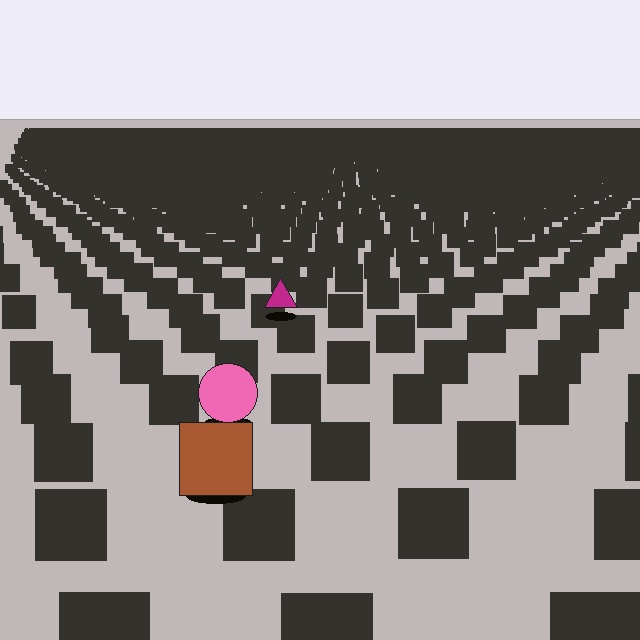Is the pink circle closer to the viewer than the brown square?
No. The brown square is closer — you can tell from the texture gradient: the ground texture is coarser near it.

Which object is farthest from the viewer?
The magenta triangle is farthest from the viewer. It appears smaller and the ground texture around it is denser.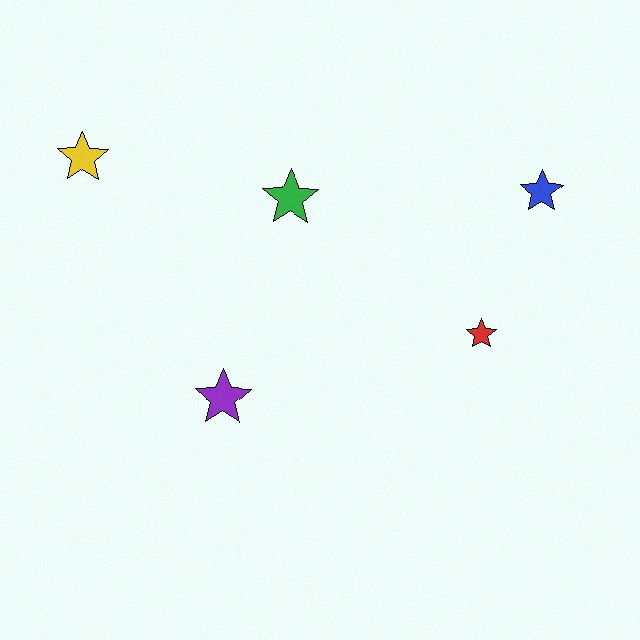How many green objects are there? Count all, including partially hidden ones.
There is 1 green object.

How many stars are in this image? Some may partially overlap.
There are 5 stars.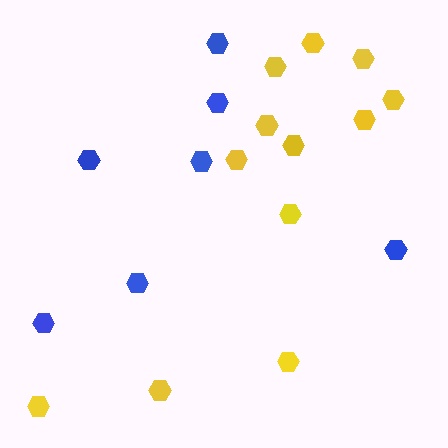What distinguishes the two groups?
There are 2 groups: one group of blue hexagons (7) and one group of yellow hexagons (12).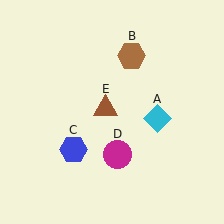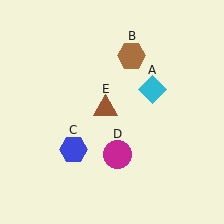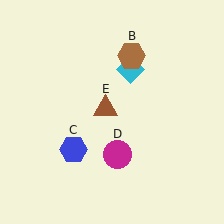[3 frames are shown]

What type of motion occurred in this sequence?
The cyan diamond (object A) rotated counterclockwise around the center of the scene.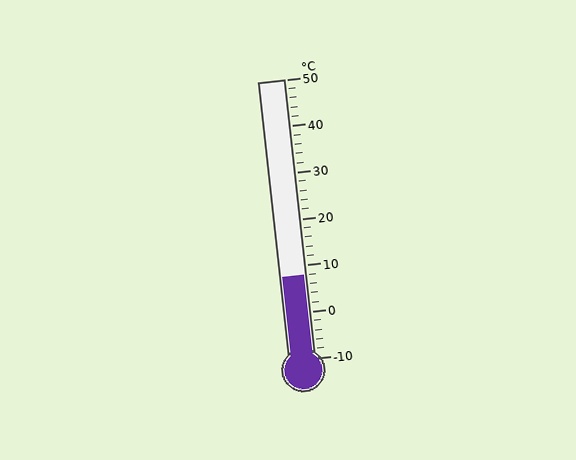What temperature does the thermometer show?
The thermometer shows approximately 8°C.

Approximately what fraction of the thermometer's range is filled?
The thermometer is filled to approximately 30% of its range.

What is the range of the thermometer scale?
The thermometer scale ranges from -10°C to 50°C.